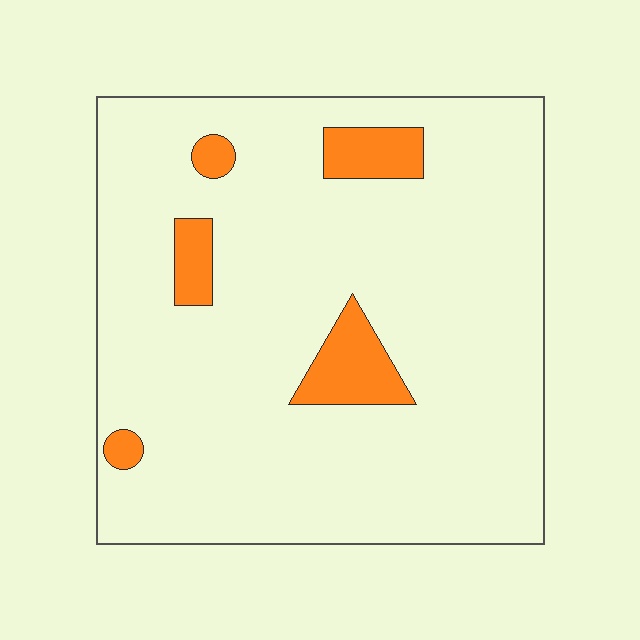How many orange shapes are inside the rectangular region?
5.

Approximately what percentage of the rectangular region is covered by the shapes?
Approximately 10%.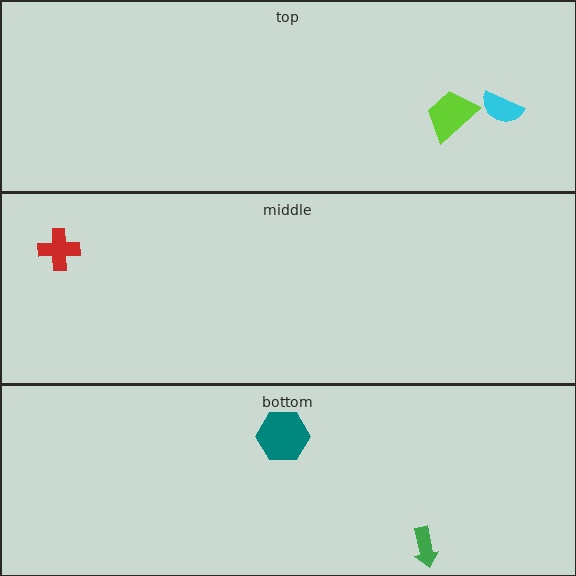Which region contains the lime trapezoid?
The top region.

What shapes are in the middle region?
The red cross.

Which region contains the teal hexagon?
The bottom region.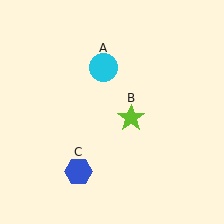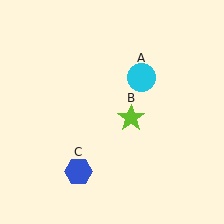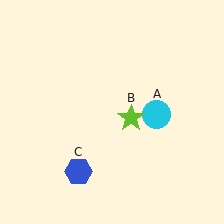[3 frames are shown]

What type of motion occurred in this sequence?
The cyan circle (object A) rotated clockwise around the center of the scene.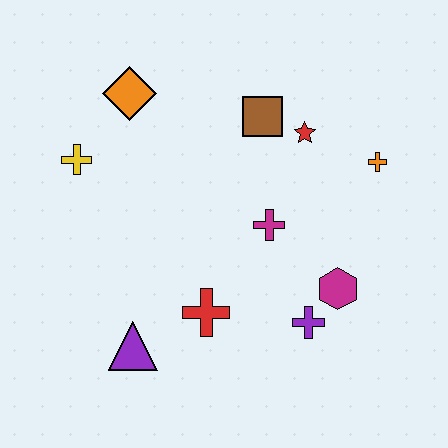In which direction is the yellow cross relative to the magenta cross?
The yellow cross is to the left of the magenta cross.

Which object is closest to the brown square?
The red star is closest to the brown square.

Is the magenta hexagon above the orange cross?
No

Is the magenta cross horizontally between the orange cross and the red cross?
Yes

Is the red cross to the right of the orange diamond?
Yes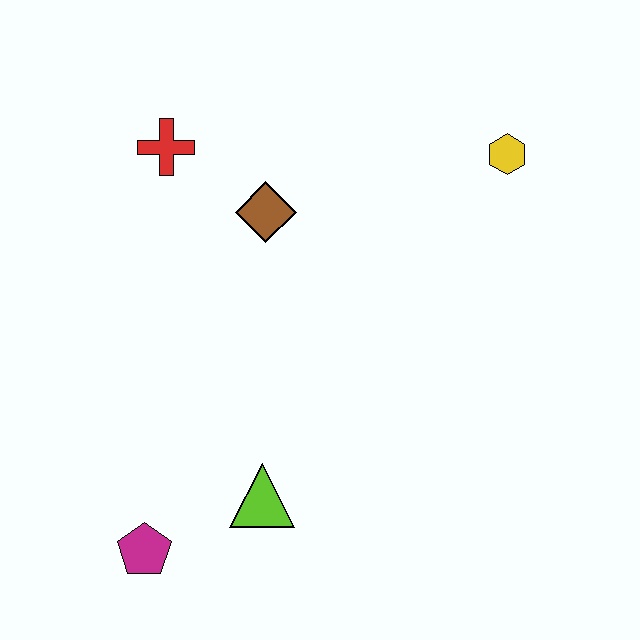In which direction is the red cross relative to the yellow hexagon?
The red cross is to the left of the yellow hexagon.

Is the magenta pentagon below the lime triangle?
Yes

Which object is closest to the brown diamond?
The red cross is closest to the brown diamond.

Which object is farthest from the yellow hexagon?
The magenta pentagon is farthest from the yellow hexagon.